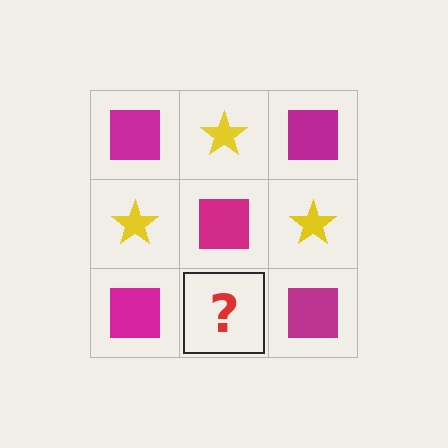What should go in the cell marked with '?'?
The missing cell should contain a yellow star.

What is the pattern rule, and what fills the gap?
The rule is that it alternates magenta square and yellow star in a checkerboard pattern. The gap should be filled with a yellow star.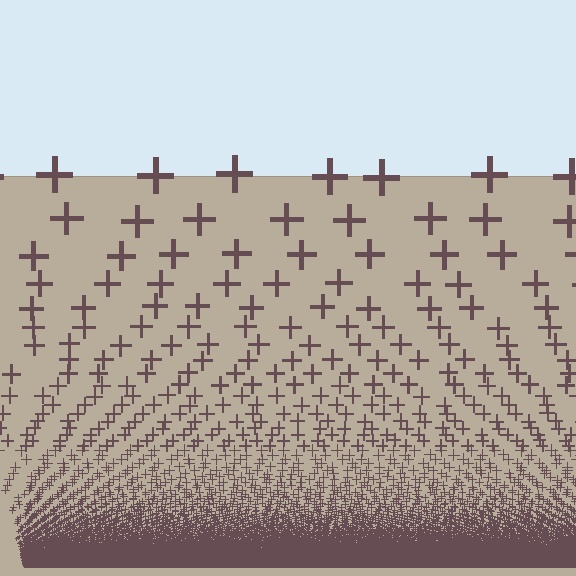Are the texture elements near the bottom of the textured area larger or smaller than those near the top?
Smaller. The gradient is inverted — elements near the bottom are smaller and denser.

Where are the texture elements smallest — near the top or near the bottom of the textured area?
Near the bottom.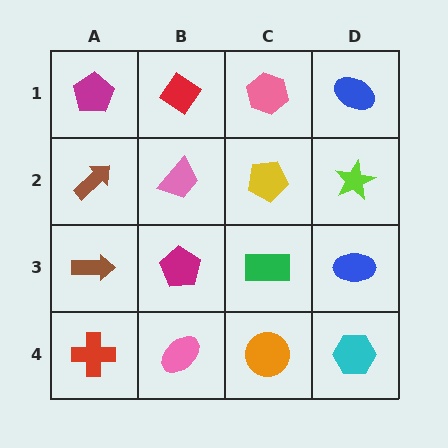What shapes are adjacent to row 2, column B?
A red diamond (row 1, column B), a magenta pentagon (row 3, column B), a brown arrow (row 2, column A), a yellow pentagon (row 2, column C).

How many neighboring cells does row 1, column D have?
2.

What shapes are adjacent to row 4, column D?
A blue ellipse (row 3, column D), an orange circle (row 4, column C).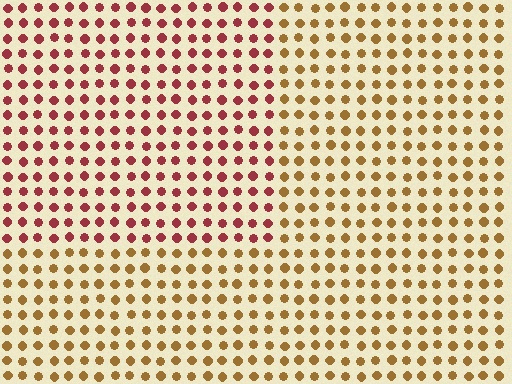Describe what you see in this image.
The image is filled with small brown elements in a uniform arrangement. A rectangle-shaped region is visible where the elements are tinted to a slightly different hue, forming a subtle color boundary.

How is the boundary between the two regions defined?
The boundary is defined purely by a slight shift in hue (about 44 degrees). Spacing, size, and orientation are identical on both sides.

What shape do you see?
I see a rectangle.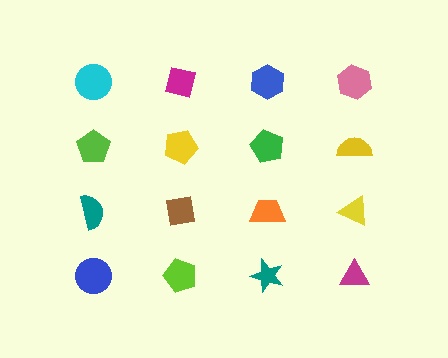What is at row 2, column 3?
A green pentagon.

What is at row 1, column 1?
A cyan circle.